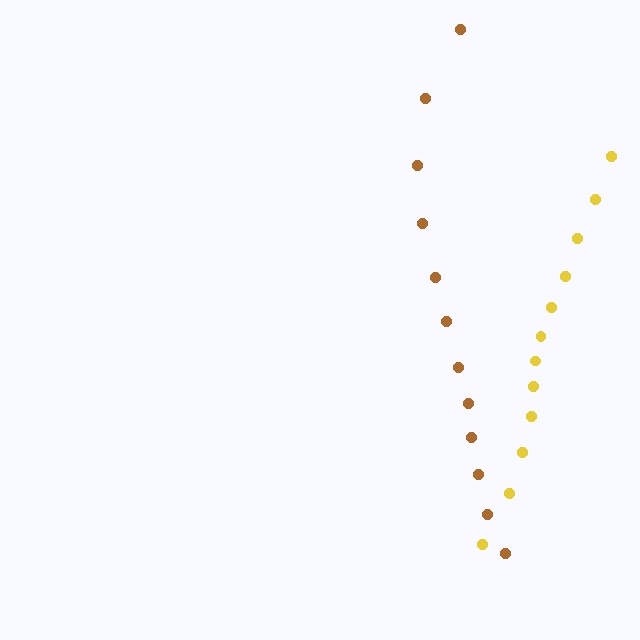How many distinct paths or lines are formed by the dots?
There are 2 distinct paths.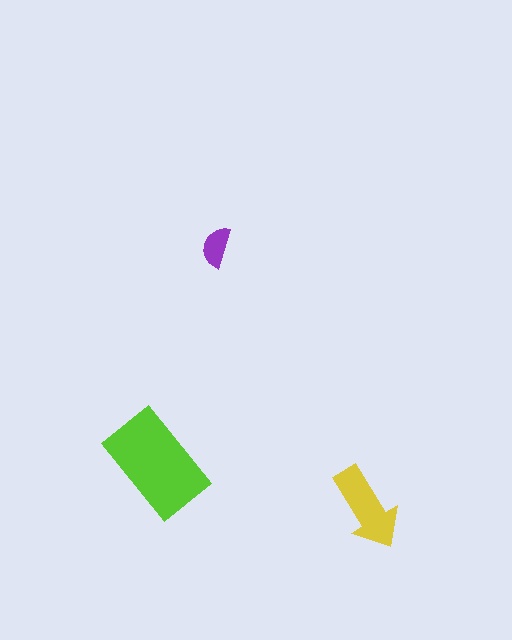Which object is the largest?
The lime rectangle.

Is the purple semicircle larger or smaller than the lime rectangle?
Smaller.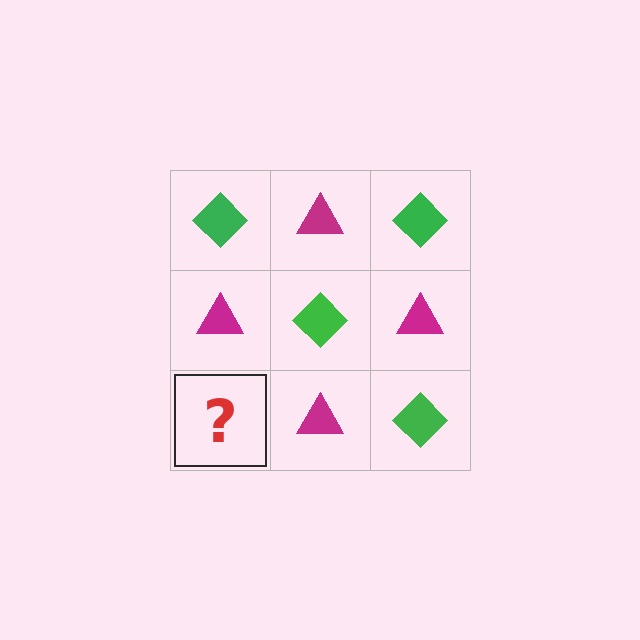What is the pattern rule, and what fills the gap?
The rule is that it alternates green diamond and magenta triangle in a checkerboard pattern. The gap should be filled with a green diamond.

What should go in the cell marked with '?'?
The missing cell should contain a green diamond.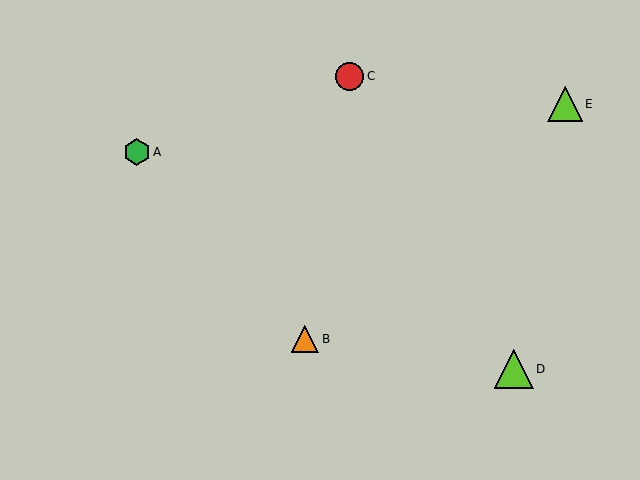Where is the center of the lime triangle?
The center of the lime triangle is at (514, 369).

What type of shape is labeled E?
Shape E is a lime triangle.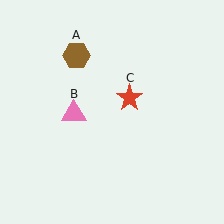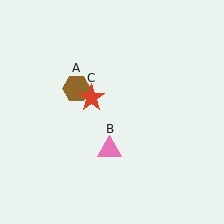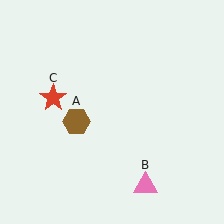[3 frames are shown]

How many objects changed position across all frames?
3 objects changed position: brown hexagon (object A), pink triangle (object B), red star (object C).